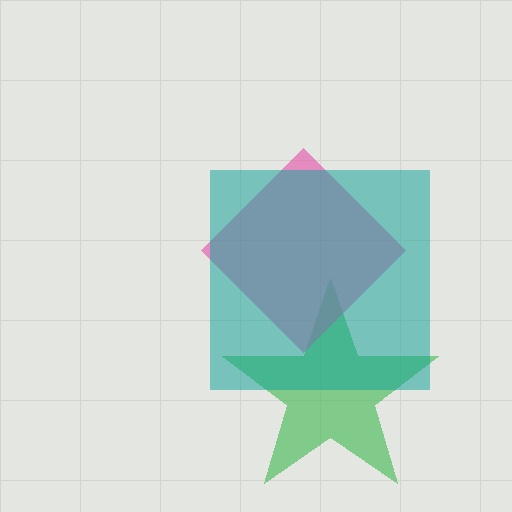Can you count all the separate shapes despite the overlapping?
Yes, there are 3 separate shapes.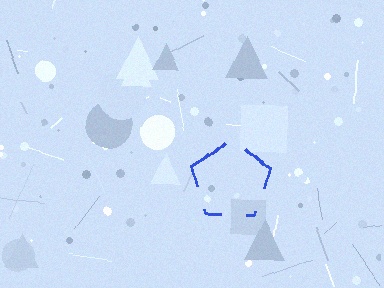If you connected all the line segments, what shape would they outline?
They would outline a pentagon.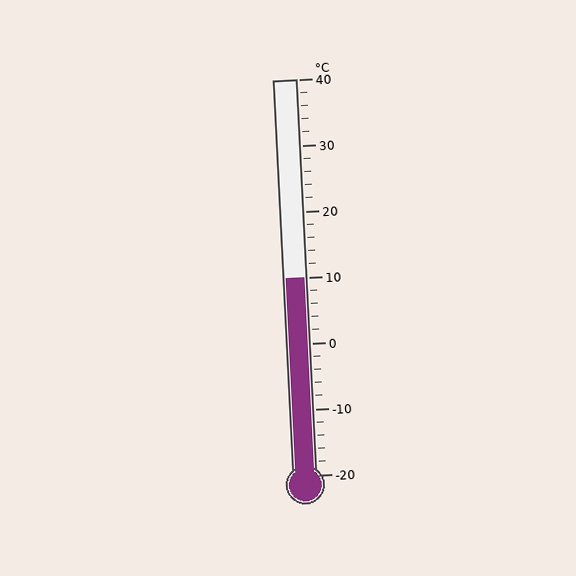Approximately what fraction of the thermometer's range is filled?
The thermometer is filled to approximately 50% of its range.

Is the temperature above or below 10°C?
The temperature is at 10°C.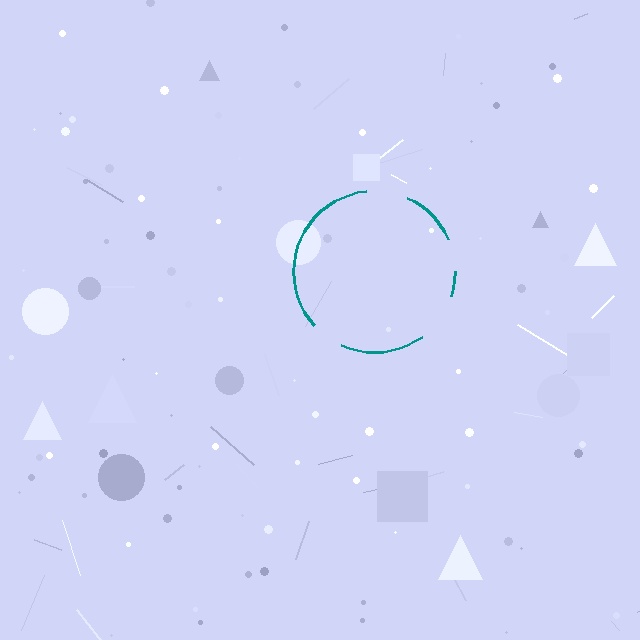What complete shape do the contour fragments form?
The contour fragments form a circle.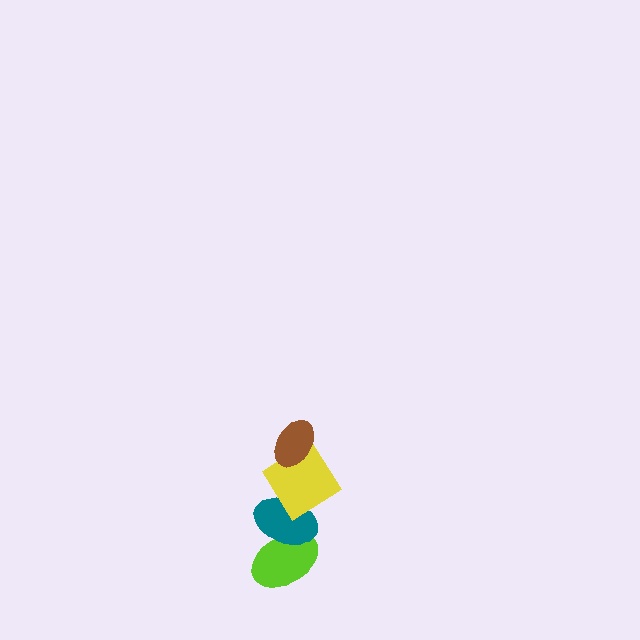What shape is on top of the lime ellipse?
The teal ellipse is on top of the lime ellipse.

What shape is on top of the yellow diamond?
The brown ellipse is on top of the yellow diamond.